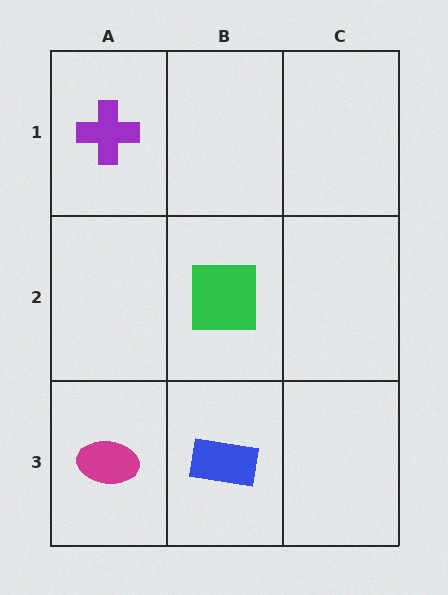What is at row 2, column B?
A green square.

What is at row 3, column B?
A blue rectangle.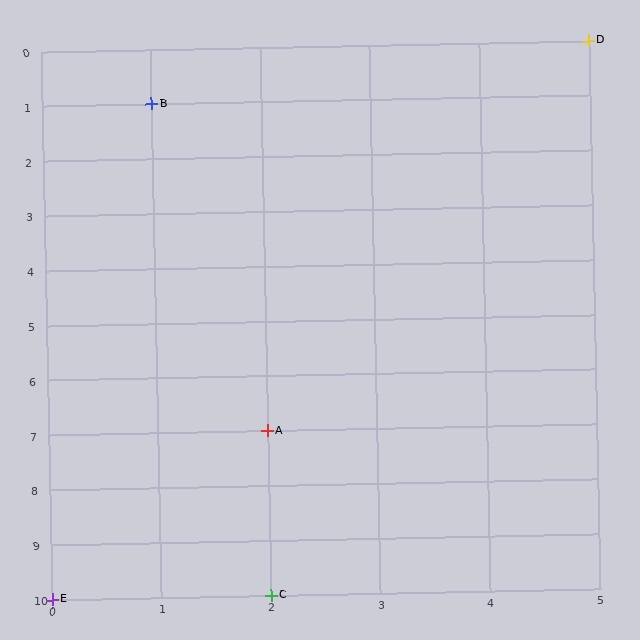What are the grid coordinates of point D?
Point D is at grid coordinates (5, 0).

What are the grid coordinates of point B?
Point B is at grid coordinates (1, 1).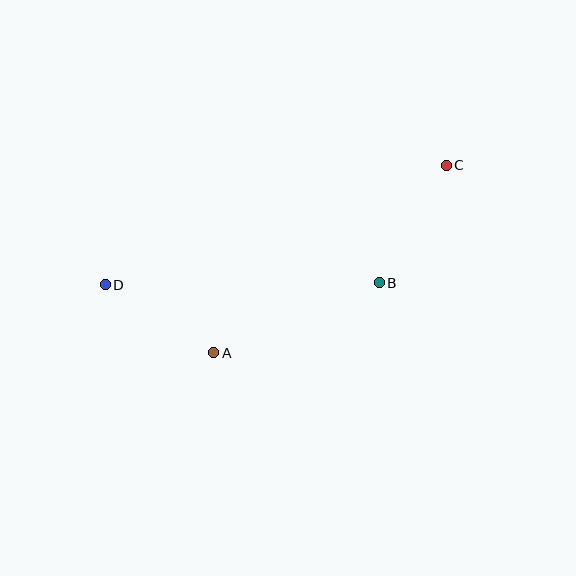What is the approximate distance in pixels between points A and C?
The distance between A and C is approximately 299 pixels.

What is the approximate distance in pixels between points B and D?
The distance between B and D is approximately 274 pixels.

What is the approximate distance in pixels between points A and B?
The distance between A and B is approximately 180 pixels.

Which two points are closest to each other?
Points A and D are closest to each other.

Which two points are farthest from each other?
Points C and D are farthest from each other.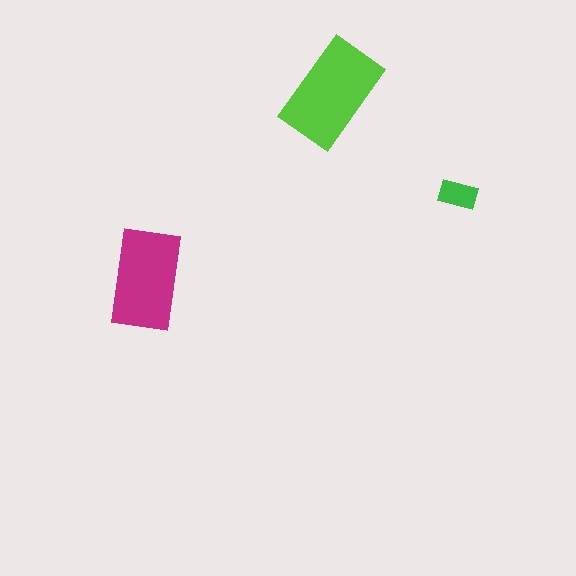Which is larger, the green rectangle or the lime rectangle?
The lime one.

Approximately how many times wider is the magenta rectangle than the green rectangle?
About 2.5 times wider.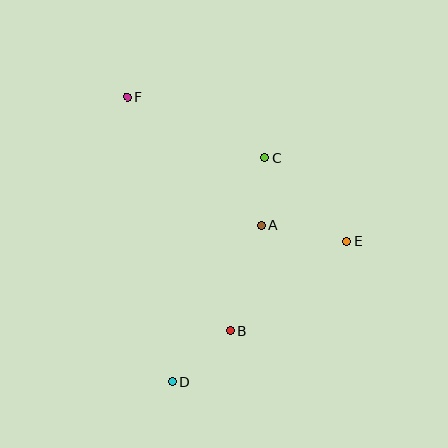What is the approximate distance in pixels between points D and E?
The distance between D and E is approximately 224 pixels.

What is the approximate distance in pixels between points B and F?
The distance between B and F is approximately 256 pixels.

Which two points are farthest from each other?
Points D and F are farthest from each other.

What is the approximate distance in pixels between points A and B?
The distance between A and B is approximately 110 pixels.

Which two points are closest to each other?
Points A and C are closest to each other.